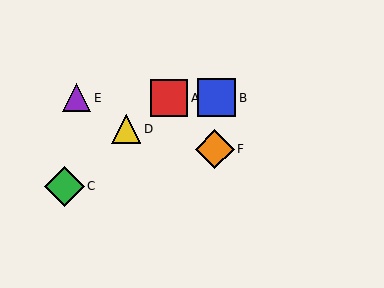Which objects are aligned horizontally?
Objects A, B, E are aligned horizontally.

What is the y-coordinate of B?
Object B is at y≈98.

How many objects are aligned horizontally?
3 objects (A, B, E) are aligned horizontally.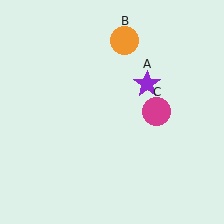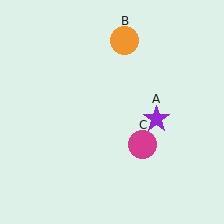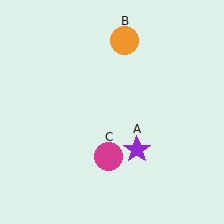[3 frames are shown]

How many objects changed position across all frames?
2 objects changed position: purple star (object A), magenta circle (object C).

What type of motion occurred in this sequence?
The purple star (object A), magenta circle (object C) rotated clockwise around the center of the scene.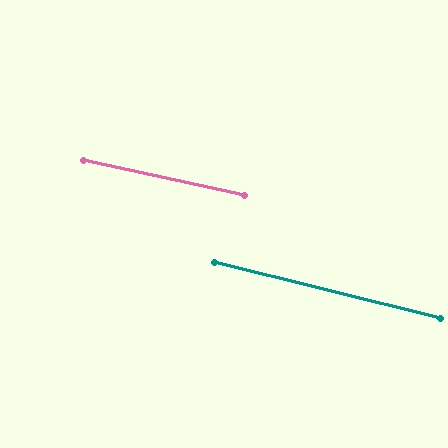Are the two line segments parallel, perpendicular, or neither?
Parallel — their directions differ by only 1.7°.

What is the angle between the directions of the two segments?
Approximately 2 degrees.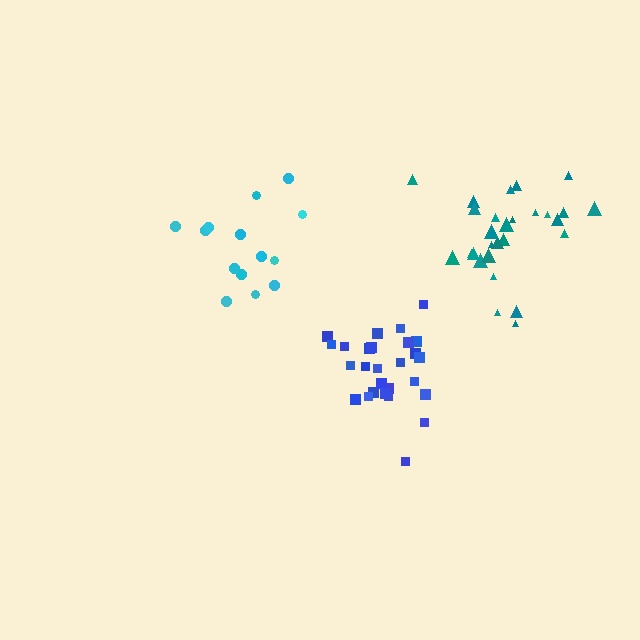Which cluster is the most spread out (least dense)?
Cyan.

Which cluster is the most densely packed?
Blue.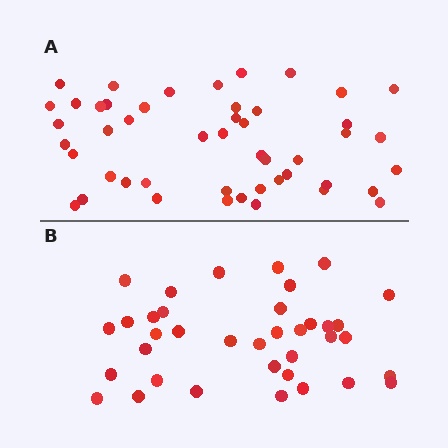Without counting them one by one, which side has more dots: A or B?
Region A (the top region) has more dots.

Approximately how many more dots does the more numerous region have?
Region A has roughly 12 or so more dots than region B.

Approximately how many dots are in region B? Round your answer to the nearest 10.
About 40 dots. (The exact count is 37, which rounds to 40.)